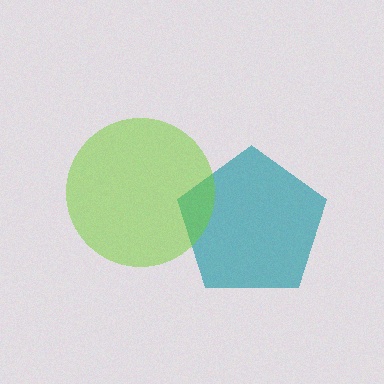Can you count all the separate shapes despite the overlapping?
Yes, there are 2 separate shapes.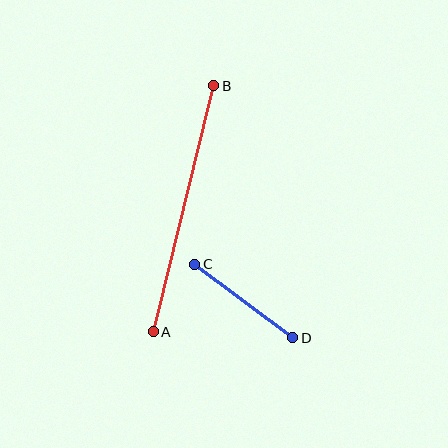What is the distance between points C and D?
The distance is approximately 123 pixels.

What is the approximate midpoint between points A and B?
The midpoint is at approximately (184, 209) pixels.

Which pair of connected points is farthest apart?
Points A and B are farthest apart.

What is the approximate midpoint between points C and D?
The midpoint is at approximately (244, 301) pixels.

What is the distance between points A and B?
The distance is approximately 253 pixels.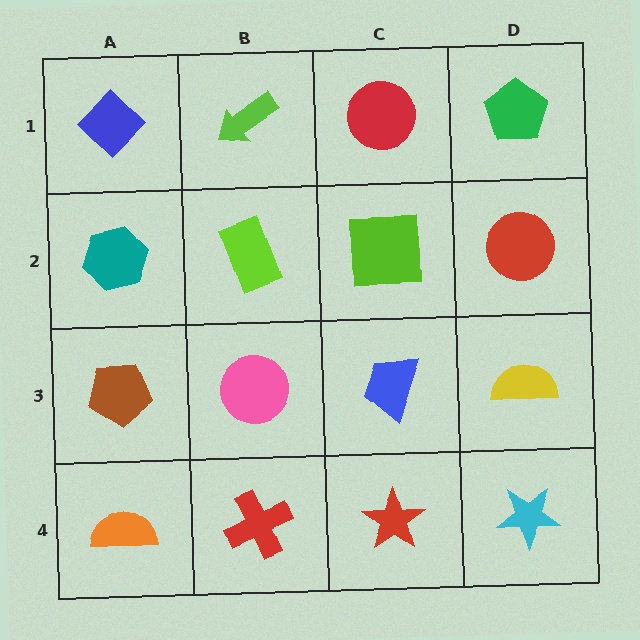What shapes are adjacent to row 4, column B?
A pink circle (row 3, column B), an orange semicircle (row 4, column A), a red star (row 4, column C).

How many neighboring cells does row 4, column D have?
2.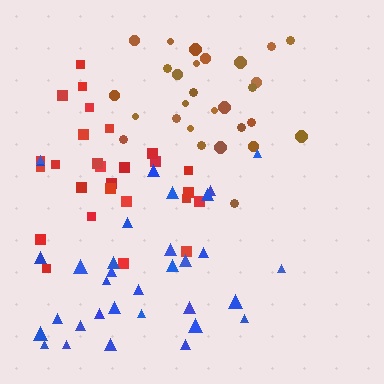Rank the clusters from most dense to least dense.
brown, red, blue.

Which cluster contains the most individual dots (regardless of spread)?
Blue (33).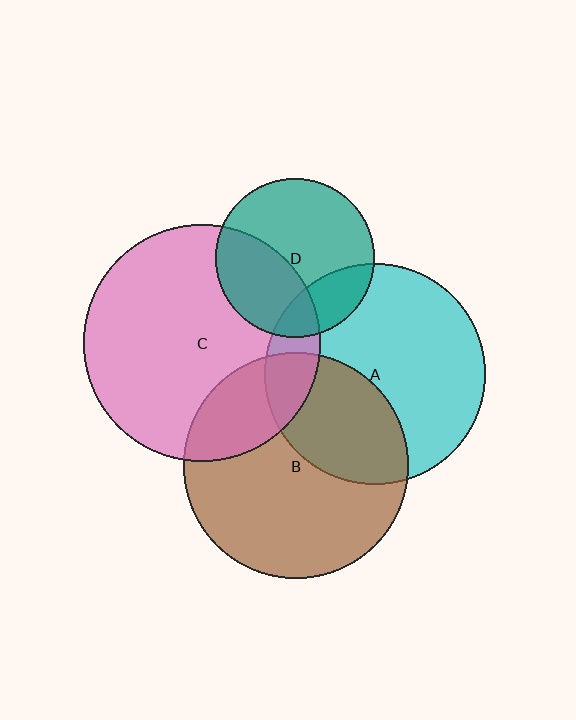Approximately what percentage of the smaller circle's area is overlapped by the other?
Approximately 20%.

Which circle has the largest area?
Circle C (pink).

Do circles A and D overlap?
Yes.